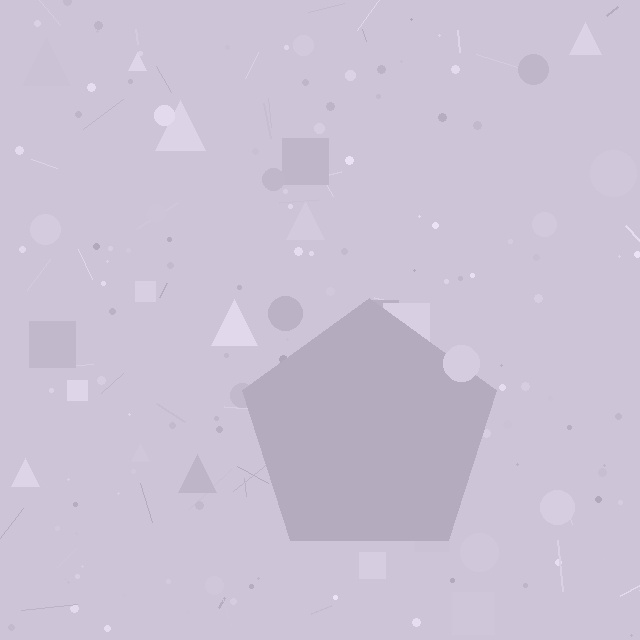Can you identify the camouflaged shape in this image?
The camouflaged shape is a pentagon.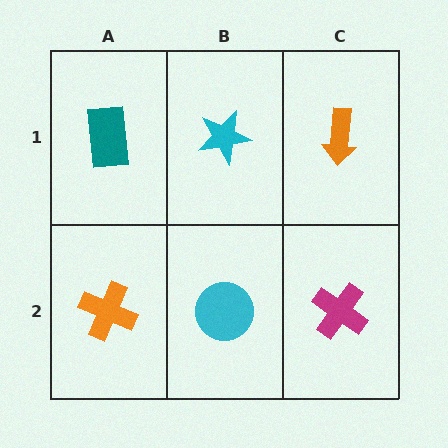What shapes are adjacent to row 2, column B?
A cyan star (row 1, column B), an orange cross (row 2, column A), a magenta cross (row 2, column C).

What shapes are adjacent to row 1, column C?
A magenta cross (row 2, column C), a cyan star (row 1, column B).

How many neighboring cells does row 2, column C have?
2.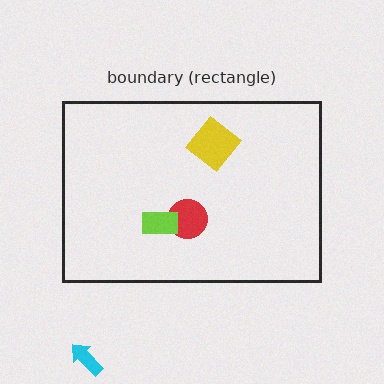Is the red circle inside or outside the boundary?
Inside.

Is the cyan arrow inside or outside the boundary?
Outside.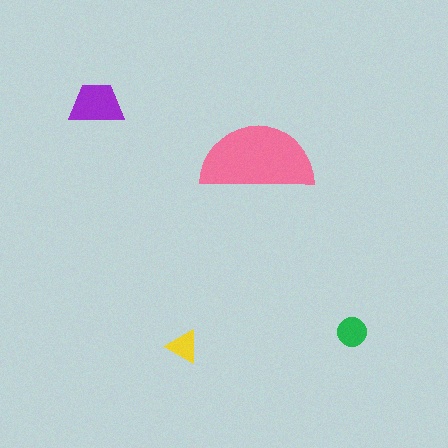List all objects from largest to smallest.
The pink semicircle, the purple trapezoid, the green circle, the yellow triangle.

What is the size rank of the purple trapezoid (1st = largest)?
2nd.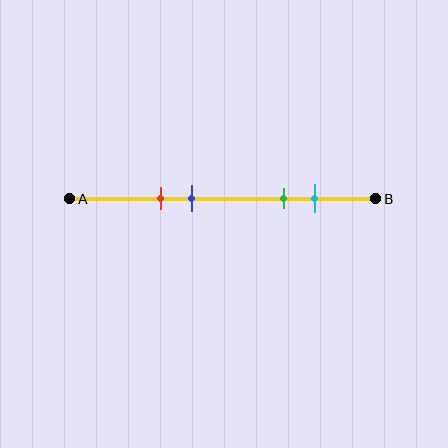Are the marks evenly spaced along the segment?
No, the marks are not evenly spaced.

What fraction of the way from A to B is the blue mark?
The blue mark is approximately 40% (0.4) of the way from A to B.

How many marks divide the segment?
There are 4 marks dividing the segment.